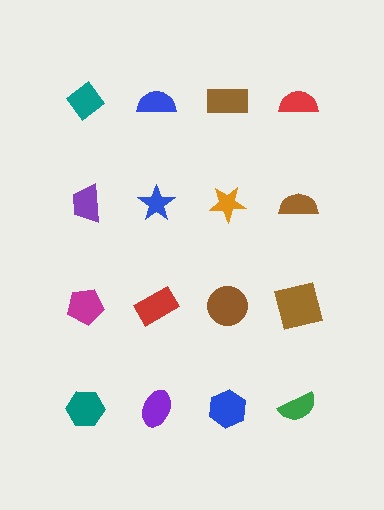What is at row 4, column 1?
A teal hexagon.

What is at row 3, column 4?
A brown square.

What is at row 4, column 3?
A blue hexagon.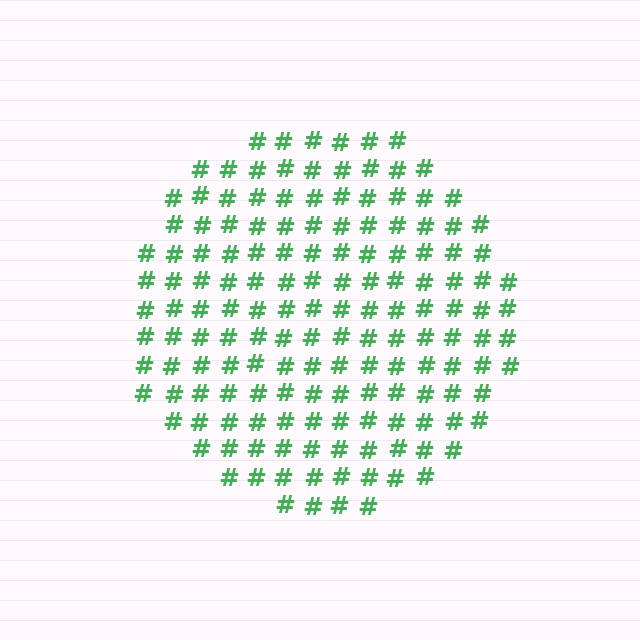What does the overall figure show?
The overall figure shows a circle.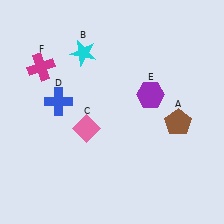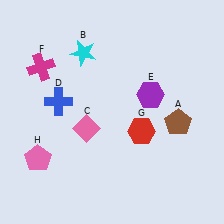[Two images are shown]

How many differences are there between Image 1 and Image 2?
There are 2 differences between the two images.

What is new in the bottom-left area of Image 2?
A pink pentagon (H) was added in the bottom-left area of Image 2.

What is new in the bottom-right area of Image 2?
A red hexagon (G) was added in the bottom-right area of Image 2.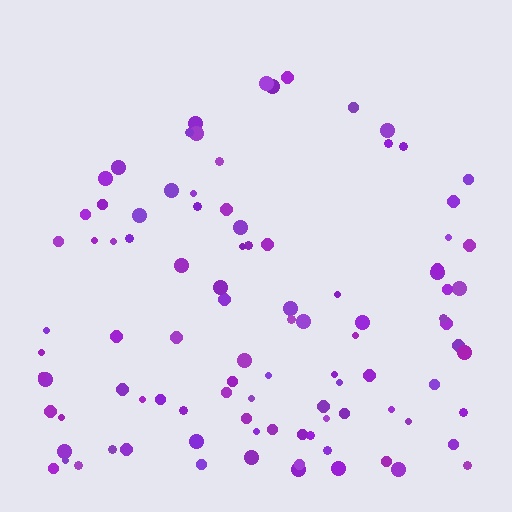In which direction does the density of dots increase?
From top to bottom, with the bottom side densest.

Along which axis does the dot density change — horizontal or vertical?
Vertical.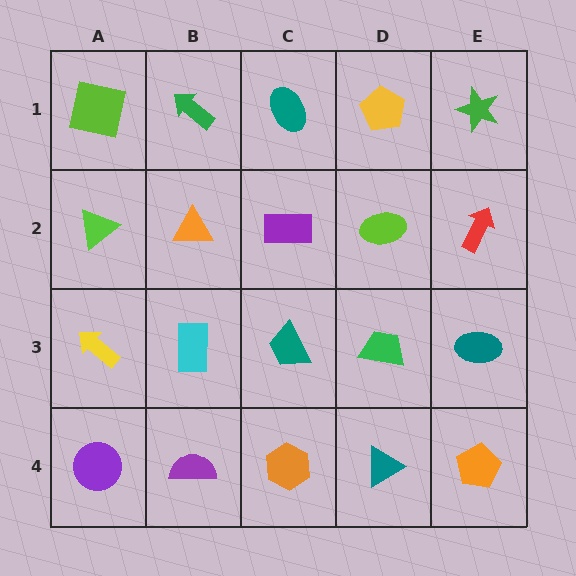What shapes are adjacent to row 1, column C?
A purple rectangle (row 2, column C), a green arrow (row 1, column B), a yellow pentagon (row 1, column D).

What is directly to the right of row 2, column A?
An orange triangle.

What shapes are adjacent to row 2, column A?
A lime square (row 1, column A), a yellow arrow (row 3, column A), an orange triangle (row 2, column B).